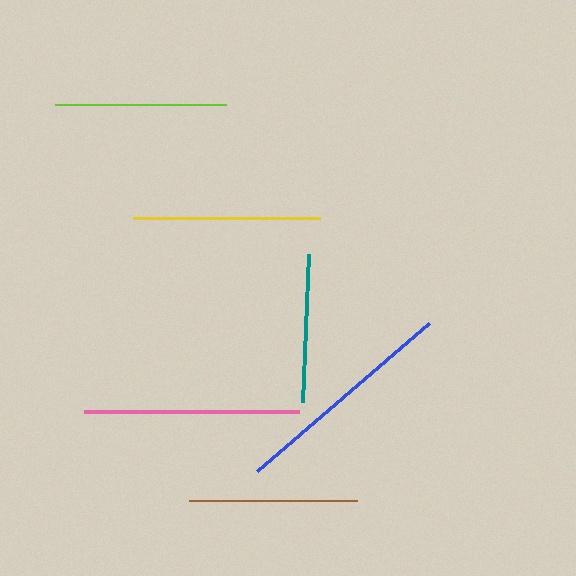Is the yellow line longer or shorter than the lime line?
The yellow line is longer than the lime line.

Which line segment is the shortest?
The teal line is the shortest at approximately 148 pixels.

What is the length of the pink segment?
The pink segment is approximately 215 pixels long.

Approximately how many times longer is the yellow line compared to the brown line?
The yellow line is approximately 1.1 times the length of the brown line.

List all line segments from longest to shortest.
From longest to shortest: blue, pink, yellow, lime, brown, teal.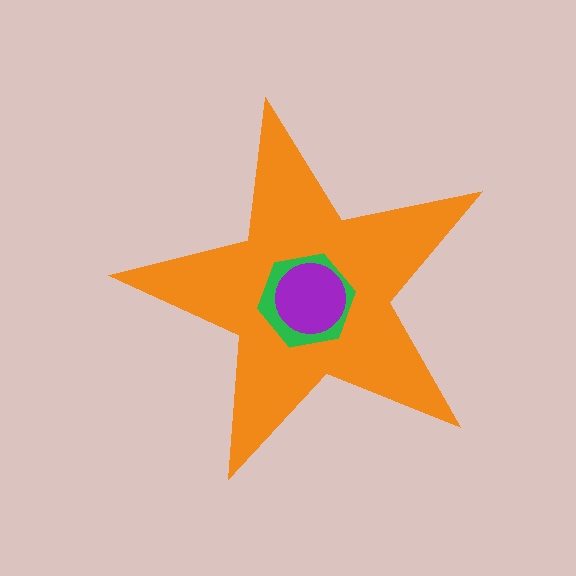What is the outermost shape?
The orange star.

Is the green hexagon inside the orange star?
Yes.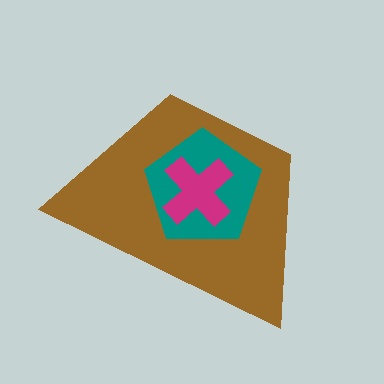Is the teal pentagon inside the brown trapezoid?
Yes.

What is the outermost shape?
The brown trapezoid.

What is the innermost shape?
The magenta cross.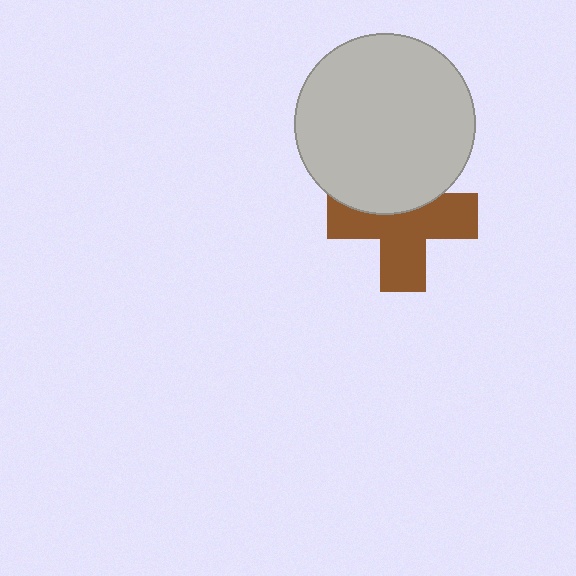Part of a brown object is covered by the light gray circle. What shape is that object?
It is a cross.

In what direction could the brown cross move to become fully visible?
The brown cross could move down. That would shift it out from behind the light gray circle entirely.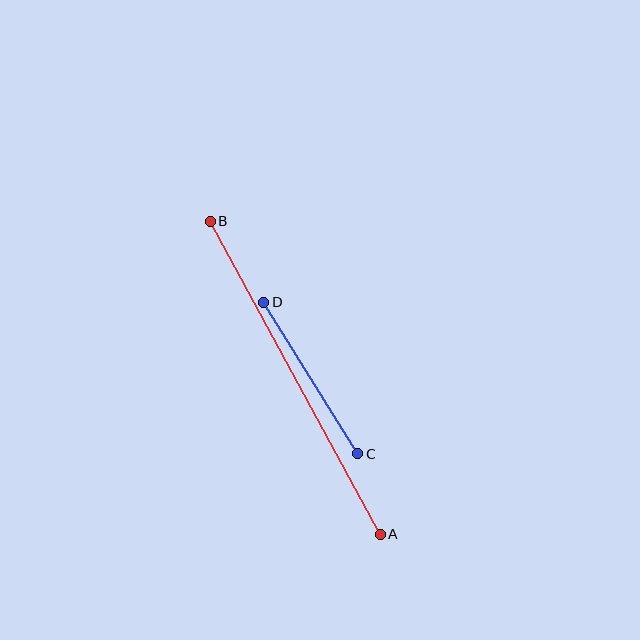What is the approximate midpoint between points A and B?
The midpoint is at approximately (295, 378) pixels.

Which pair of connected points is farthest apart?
Points A and B are farthest apart.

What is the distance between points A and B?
The distance is approximately 356 pixels.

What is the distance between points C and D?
The distance is approximately 179 pixels.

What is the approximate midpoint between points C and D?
The midpoint is at approximately (311, 378) pixels.